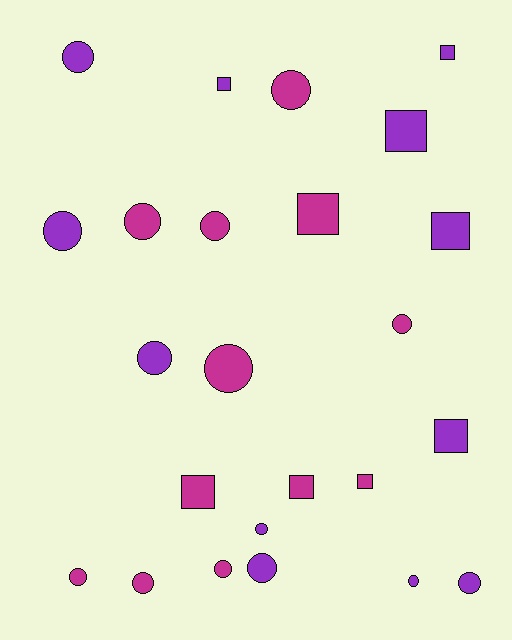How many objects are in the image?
There are 24 objects.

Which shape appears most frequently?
Circle, with 15 objects.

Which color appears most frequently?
Purple, with 12 objects.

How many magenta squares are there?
There are 4 magenta squares.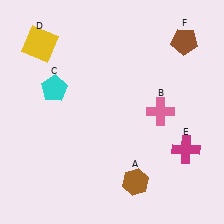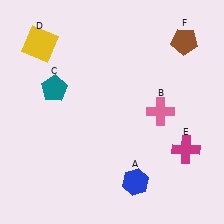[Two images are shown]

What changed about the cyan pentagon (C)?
In Image 1, C is cyan. In Image 2, it changed to teal.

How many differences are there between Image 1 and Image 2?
There are 2 differences between the two images.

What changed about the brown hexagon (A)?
In Image 1, A is brown. In Image 2, it changed to blue.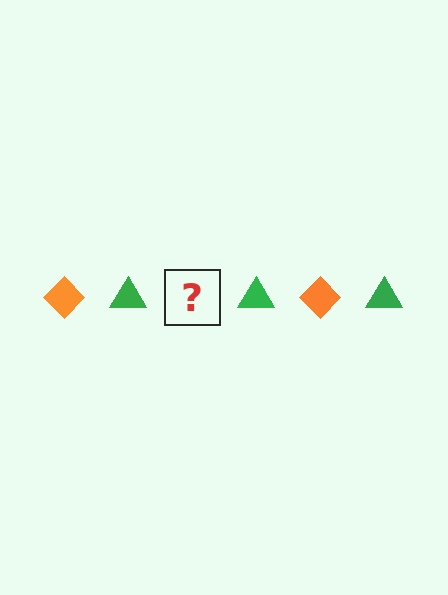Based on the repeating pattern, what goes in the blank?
The blank should be an orange diamond.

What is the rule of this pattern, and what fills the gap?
The rule is that the pattern alternates between orange diamond and green triangle. The gap should be filled with an orange diamond.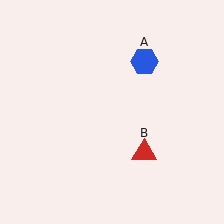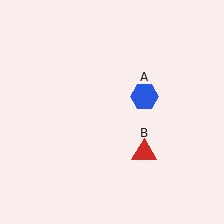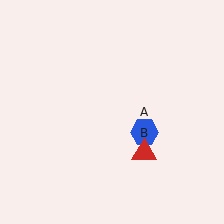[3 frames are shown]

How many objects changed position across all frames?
1 object changed position: blue hexagon (object A).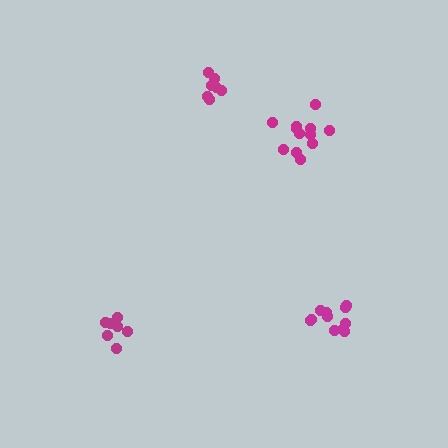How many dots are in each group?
Group 1: 11 dots, Group 2: 12 dots, Group 3: 7 dots, Group 4: 7 dots (37 total).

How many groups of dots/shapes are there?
There are 4 groups.